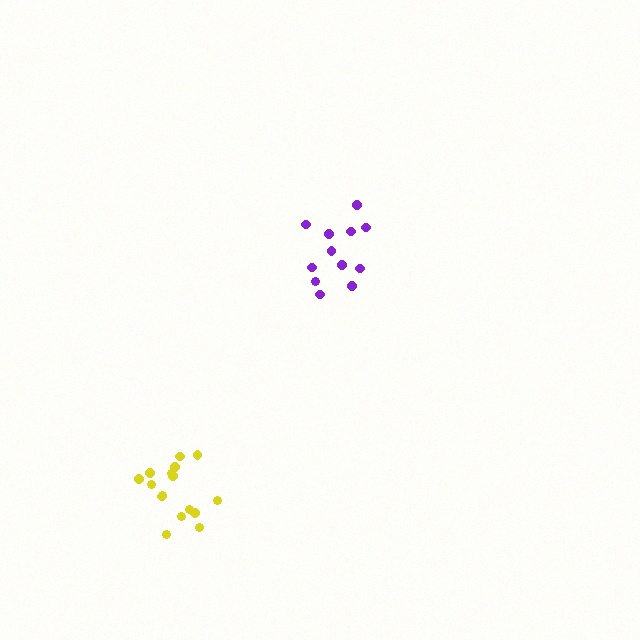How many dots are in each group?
Group 1: 12 dots, Group 2: 16 dots (28 total).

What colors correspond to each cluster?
The clusters are colored: purple, yellow.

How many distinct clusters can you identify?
There are 2 distinct clusters.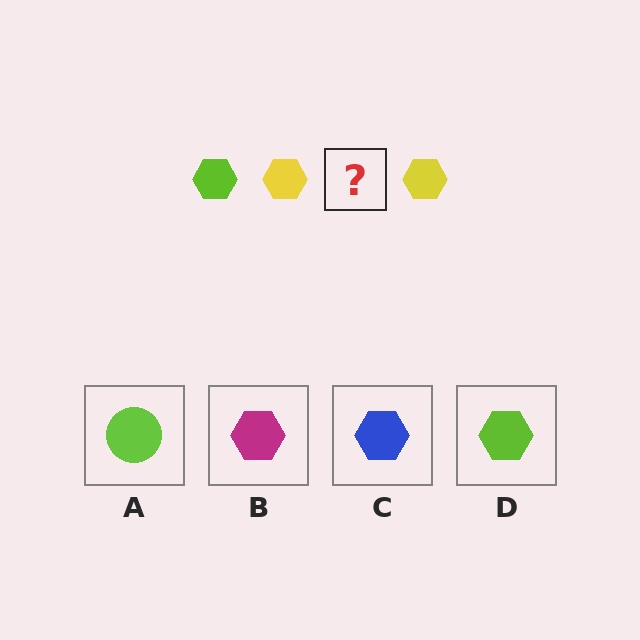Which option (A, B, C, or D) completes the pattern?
D.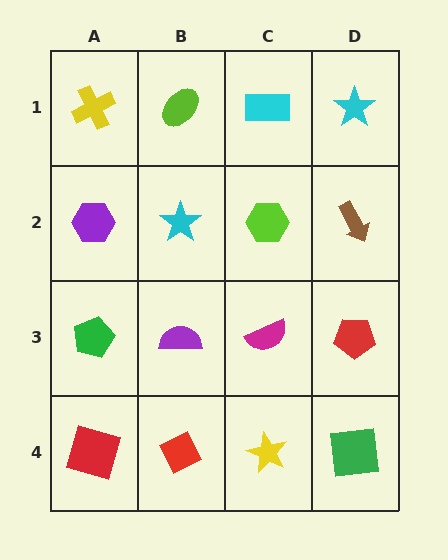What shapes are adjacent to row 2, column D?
A cyan star (row 1, column D), a red pentagon (row 3, column D), a lime hexagon (row 2, column C).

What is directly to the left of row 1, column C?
A lime ellipse.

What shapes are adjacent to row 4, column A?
A green pentagon (row 3, column A), a red diamond (row 4, column B).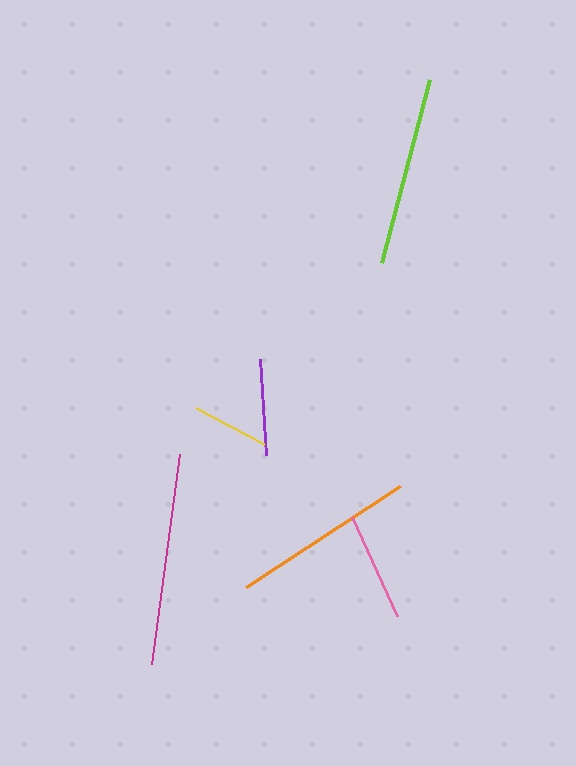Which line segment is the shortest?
The yellow line is the shortest at approximately 76 pixels.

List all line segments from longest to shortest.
From longest to shortest: magenta, lime, orange, pink, purple, yellow.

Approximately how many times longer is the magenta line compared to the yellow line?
The magenta line is approximately 2.8 times the length of the yellow line.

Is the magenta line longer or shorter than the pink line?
The magenta line is longer than the pink line.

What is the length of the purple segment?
The purple segment is approximately 96 pixels long.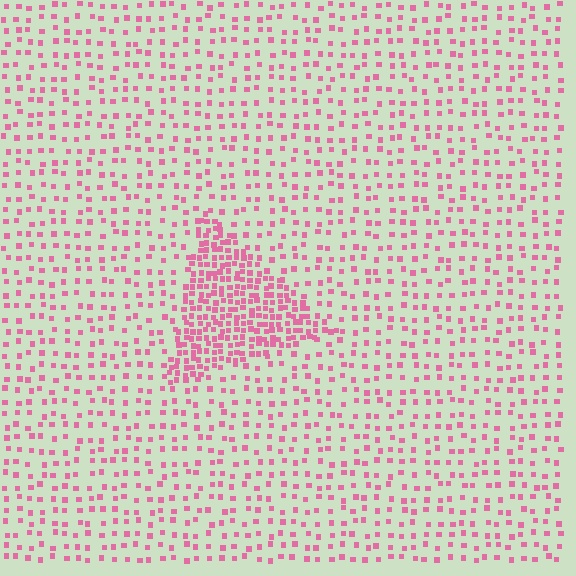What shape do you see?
I see a triangle.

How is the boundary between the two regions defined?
The boundary is defined by a change in element density (approximately 2.7x ratio). All elements are the same color, size, and shape.